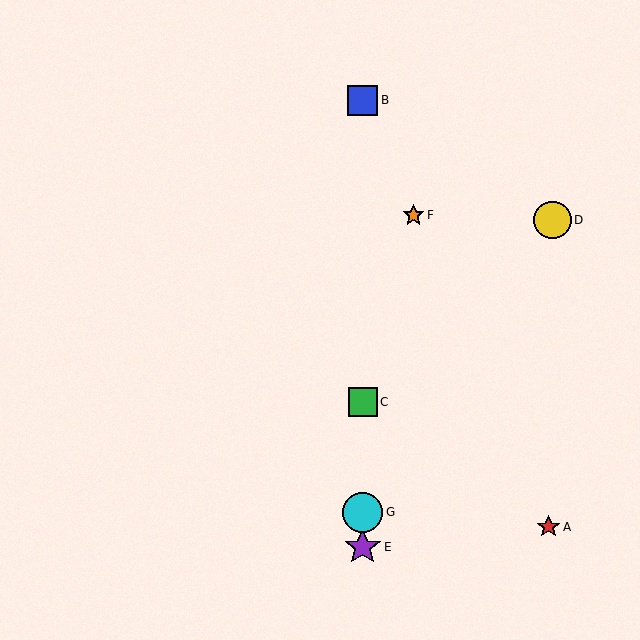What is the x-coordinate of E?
Object E is at x≈363.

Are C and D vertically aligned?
No, C is at x≈363 and D is at x≈552.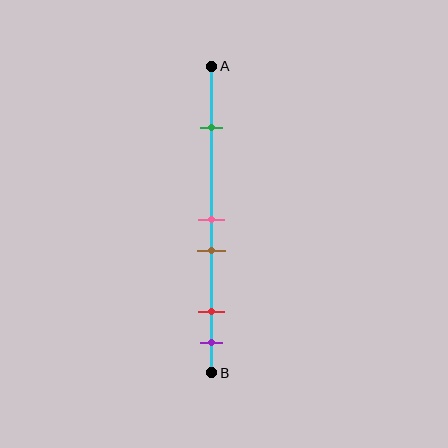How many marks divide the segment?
There are 5 marks dividing the segment.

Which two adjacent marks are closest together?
The pink and brown marks are the closest adjacent pair.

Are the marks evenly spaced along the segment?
No, the marks are not evenly spaced.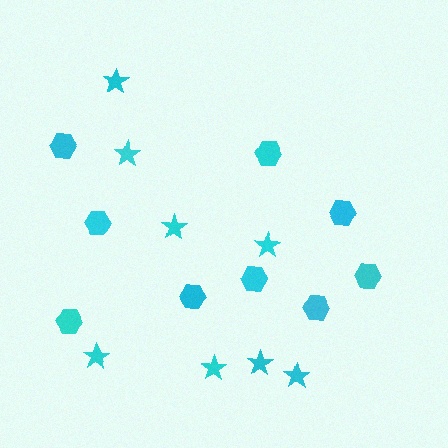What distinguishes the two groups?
There are 2 groups: one group of stars (8) and one group of hexagons (9).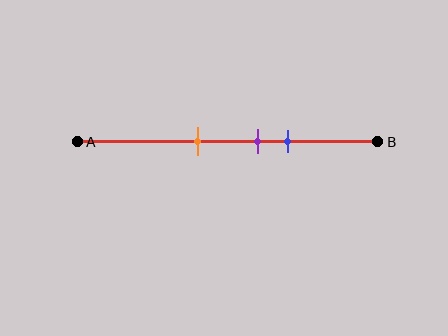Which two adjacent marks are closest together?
The purple and blue marks are the closest adjacent pair.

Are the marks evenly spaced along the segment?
Yes, the marks are approximately evenly spaced.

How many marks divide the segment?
There are 3 marks dividing the segment.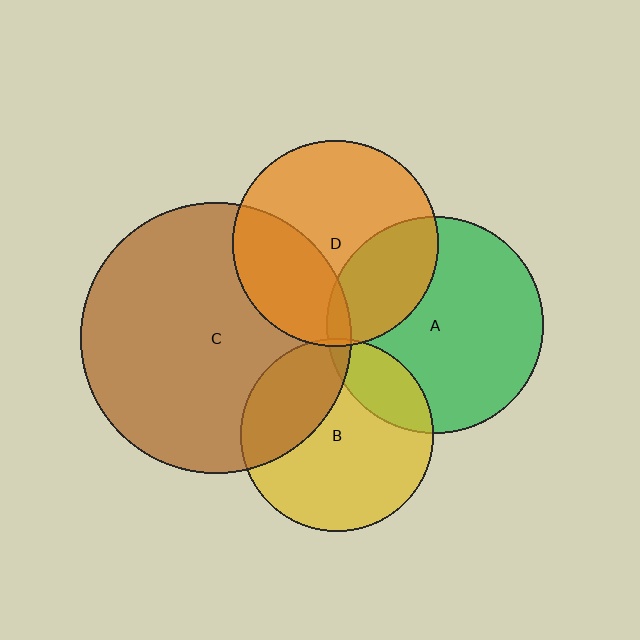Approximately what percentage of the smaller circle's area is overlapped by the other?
Approximately 20%.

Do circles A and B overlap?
Yes.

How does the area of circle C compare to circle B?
Approximately 2.0 times.